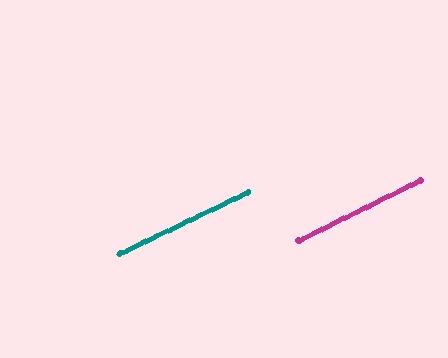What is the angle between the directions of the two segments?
Approximately 1 degree.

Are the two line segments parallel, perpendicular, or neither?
Parallel — their directions differ by only 0.6°.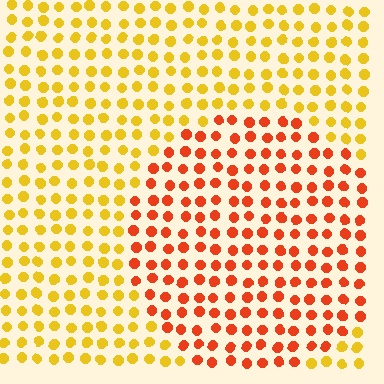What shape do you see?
I see a circle.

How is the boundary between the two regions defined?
The boundary is defined purely by a slight shift in hue (about 40 degrees). Spacing, size, and orientation are identical on both sides.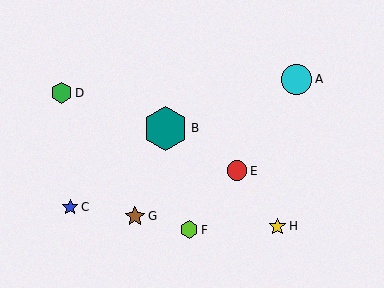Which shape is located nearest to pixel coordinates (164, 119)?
The teal hexagon (labeled B) at (166, 128) is nearest to that location.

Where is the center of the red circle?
The center of the red circle is at (237, 171).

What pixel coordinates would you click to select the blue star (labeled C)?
Click at (70, 207) to select the blue star C.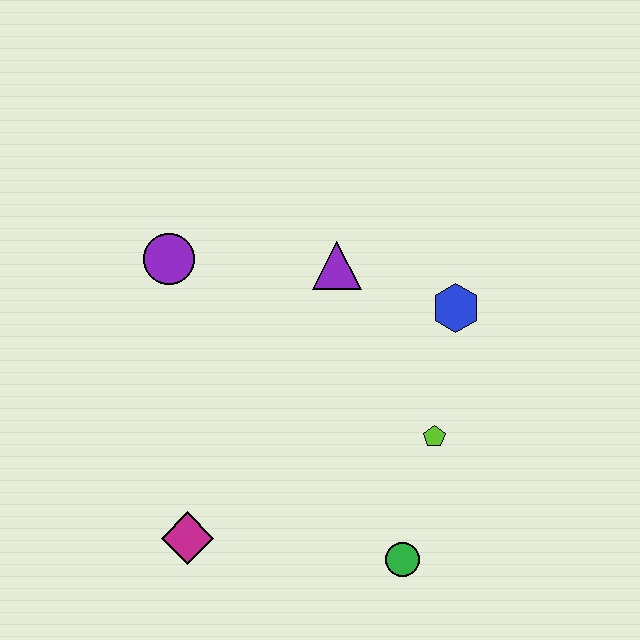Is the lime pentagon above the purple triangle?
No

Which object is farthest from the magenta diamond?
The blue hexagon is farthest from the magenta diamond.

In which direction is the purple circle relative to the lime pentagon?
The purple circle is to the left of the lime pentagon.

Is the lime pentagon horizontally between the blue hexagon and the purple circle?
Yes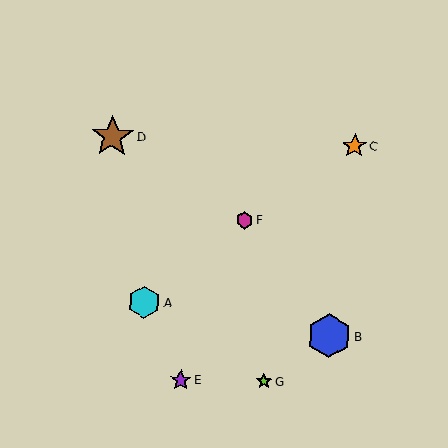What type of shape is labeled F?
Shape F is a magenta hexagon.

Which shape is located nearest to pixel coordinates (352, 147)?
The orange star (labeled C) at (355, 146) is nearest to that location.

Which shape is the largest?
The blue hexagon (labeled B) is the largest.